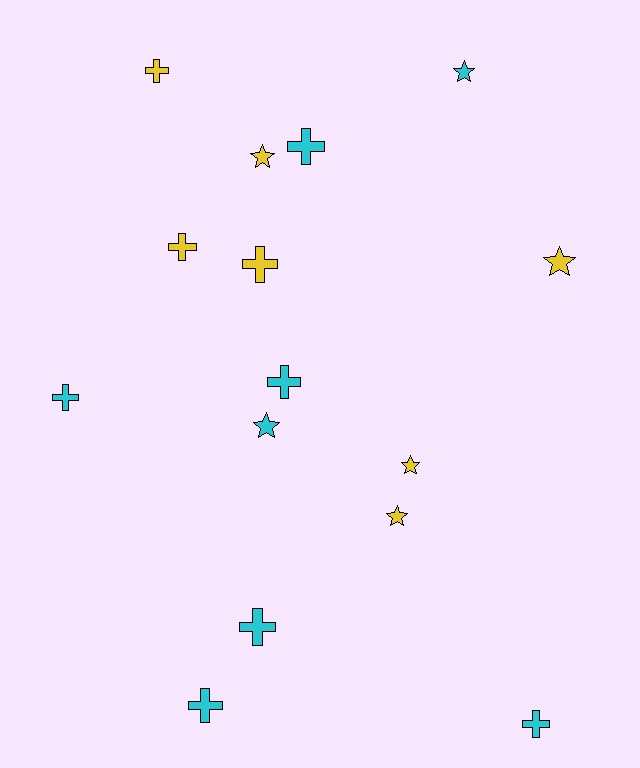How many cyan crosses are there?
There are 6 cyan crosses.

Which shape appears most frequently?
Cross, with 9 objects.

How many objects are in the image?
There are 15 objects.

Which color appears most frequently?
Cyan, with 8 objects.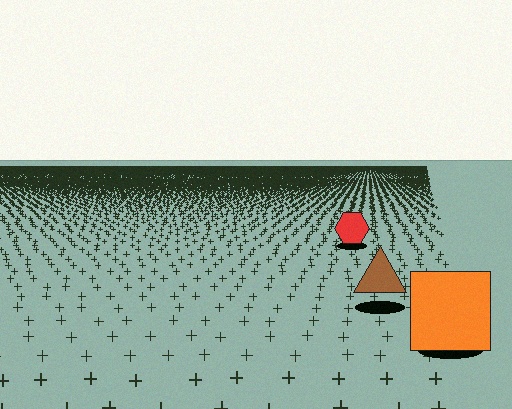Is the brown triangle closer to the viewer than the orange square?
No. The orange square is closer — you can tell from the texture gradient: the ground texture is coarser near it.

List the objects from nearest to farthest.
From nearest to farthest: the orange square, the brown triangle, the red hexagon.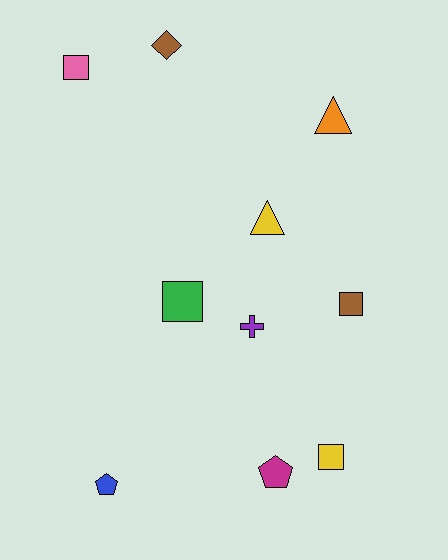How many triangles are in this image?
There are 2 triangles.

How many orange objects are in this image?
There is 1 orange object.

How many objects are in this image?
There are 10 objects.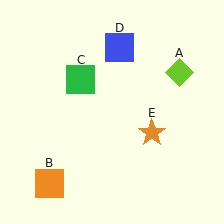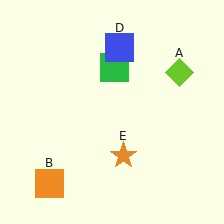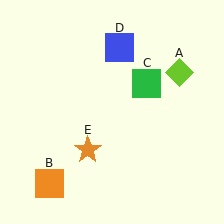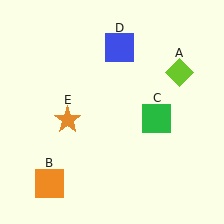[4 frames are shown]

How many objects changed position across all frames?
2 objects changed position: green square (object C), orange star (object E).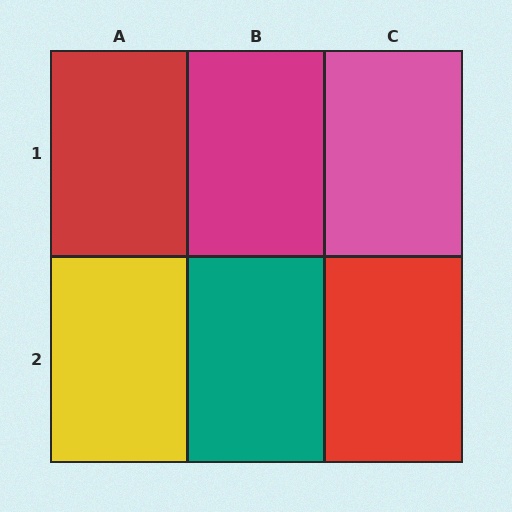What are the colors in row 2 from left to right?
Yellow, teal, red.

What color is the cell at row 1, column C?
Pink.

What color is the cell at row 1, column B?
Magenta.